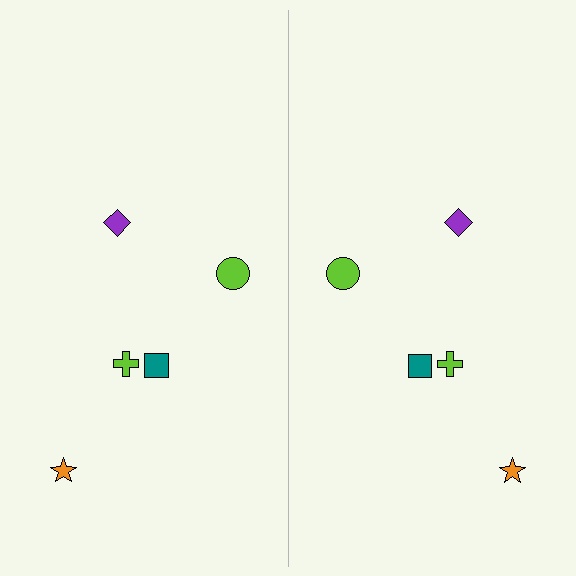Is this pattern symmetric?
Yes, this pattern has bilateral (reflection) symmetry.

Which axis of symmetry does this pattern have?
The pattern has a vertical axis of symmetry running through the center of the image.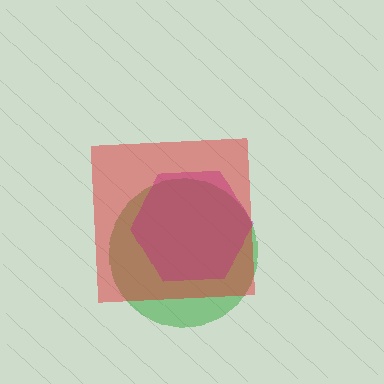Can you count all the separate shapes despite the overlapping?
Yes, there are 3 separate shapes.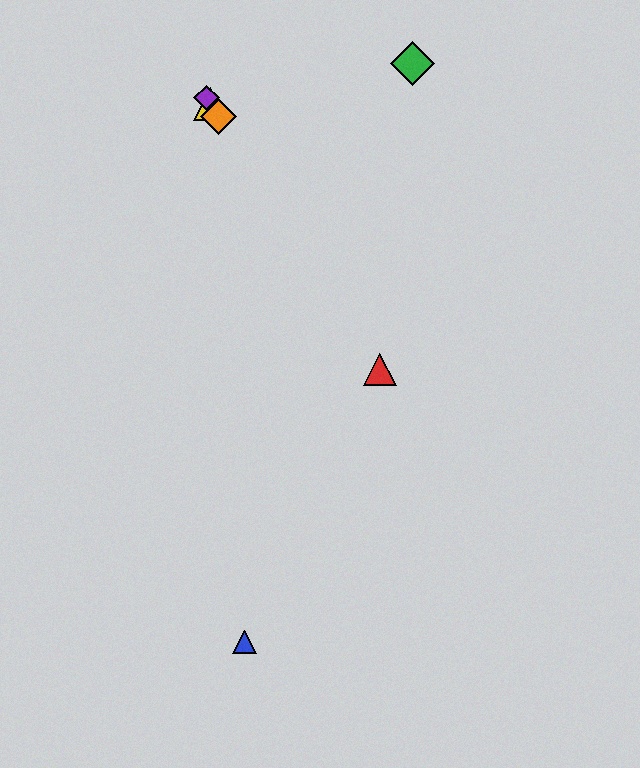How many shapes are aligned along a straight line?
4 shapes (the red triangle, the yellow triangle, the purple diamond, the orange diamond) are aligned along a straight line.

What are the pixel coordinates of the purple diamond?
The purple diamond is at (206, 98).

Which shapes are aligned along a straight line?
The red triangle, the yellow triangle, the purple diamond, the orange diamond are aligned along a straight line.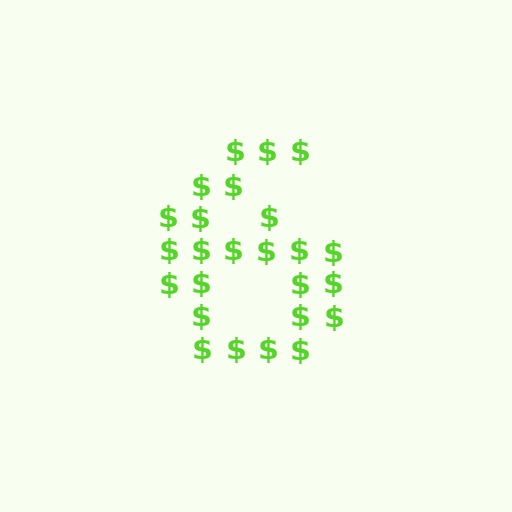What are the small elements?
The small elements are dollar signs.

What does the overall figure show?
The overall figure shows the digit 6.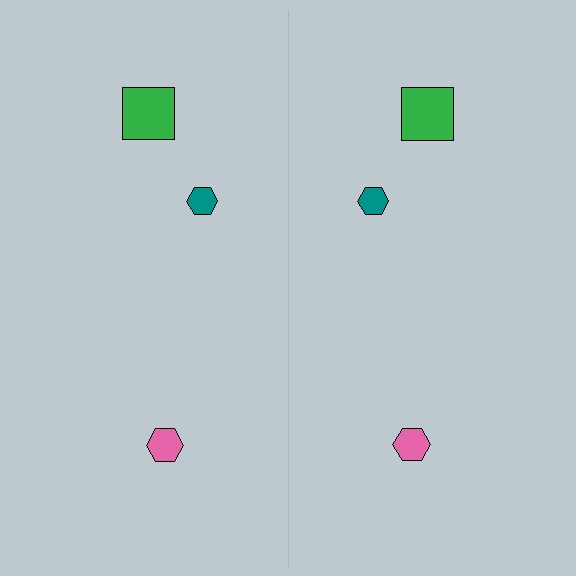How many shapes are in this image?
There are 6 shapes in this image.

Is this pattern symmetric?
Yes, this pattern has bilateral (reflection) symmetry.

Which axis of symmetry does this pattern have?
The pattern has a vertical axis of symmetry running through the center of the image.